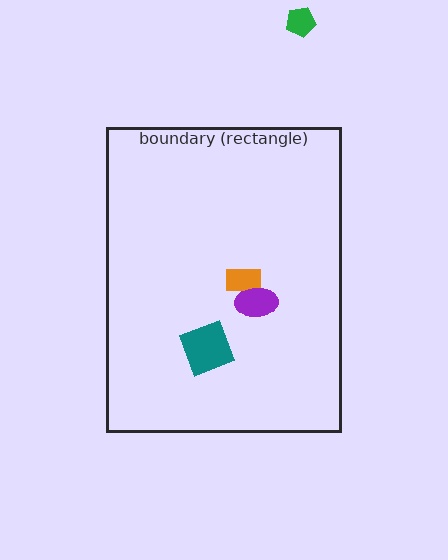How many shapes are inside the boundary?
3 inside, 1 outside.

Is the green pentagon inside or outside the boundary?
Outside.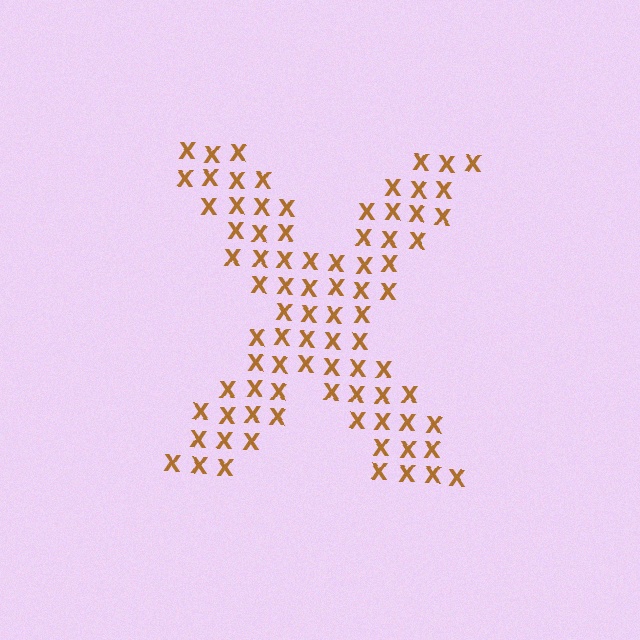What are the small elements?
The small elements are letter X's.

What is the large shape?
The large shape is the letter X.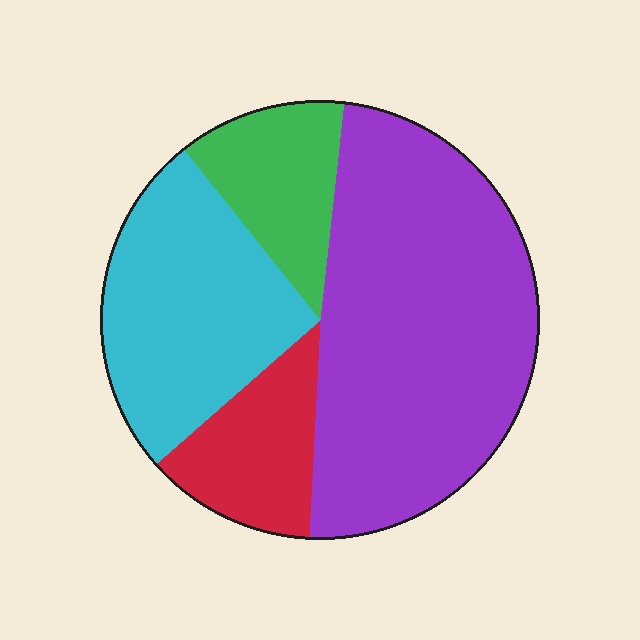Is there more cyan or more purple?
Purple.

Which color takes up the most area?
Purple, at roughly 50%.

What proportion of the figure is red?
Red covers around 15% of the figure.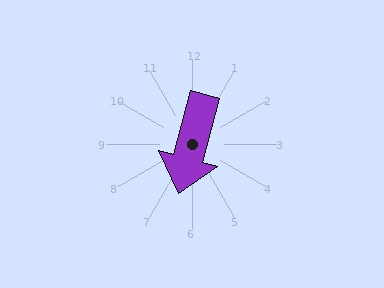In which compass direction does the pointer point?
South.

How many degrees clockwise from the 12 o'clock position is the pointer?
Approximately 195 degrees.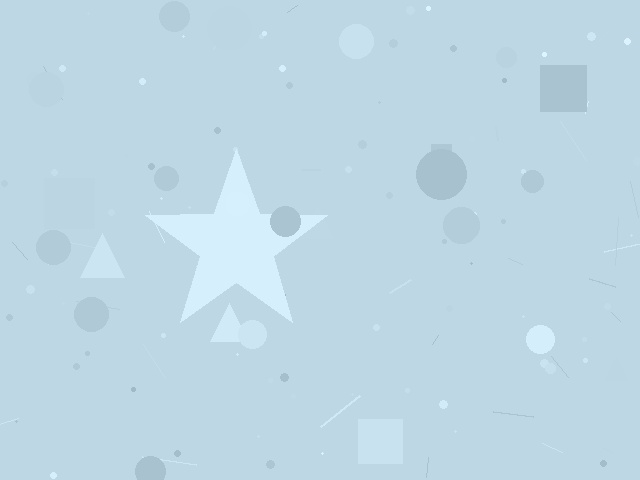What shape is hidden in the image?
A star is hidden in the image.